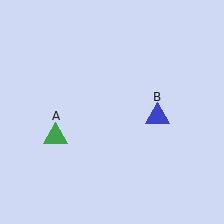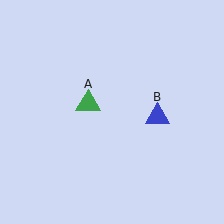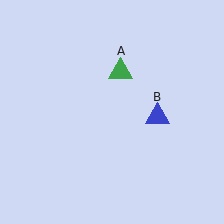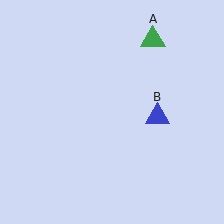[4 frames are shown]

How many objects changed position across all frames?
1 object changed position: green triangle (object A).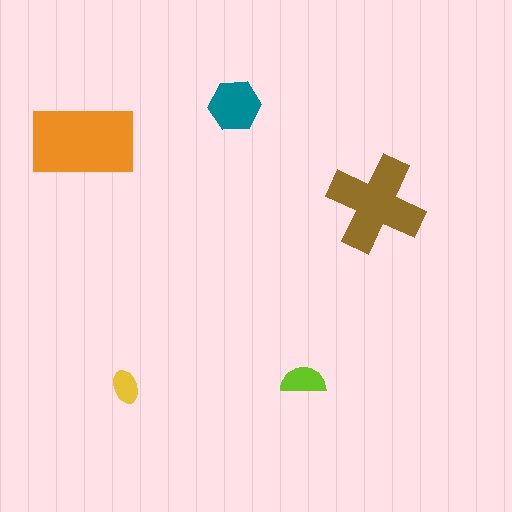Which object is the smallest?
The yellow ellipse.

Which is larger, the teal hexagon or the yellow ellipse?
The teal hexagon.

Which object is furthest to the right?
The brown cross is rightmost.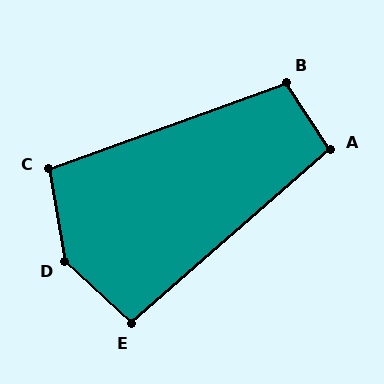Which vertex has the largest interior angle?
D, at approximately 143 degrees.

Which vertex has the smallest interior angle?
E, at approximately 96 degrees.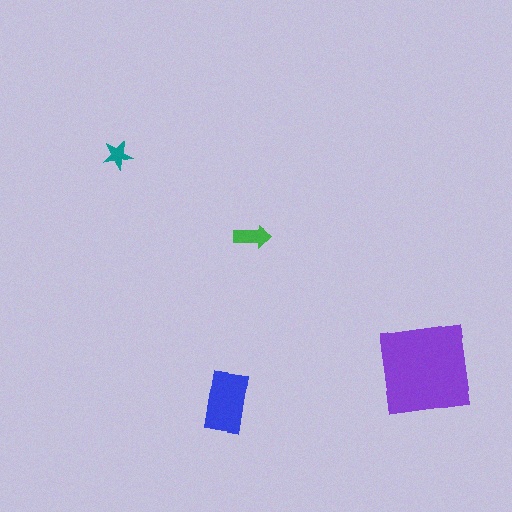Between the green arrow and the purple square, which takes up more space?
The purple square.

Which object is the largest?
The purple square.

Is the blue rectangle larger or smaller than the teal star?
Larger.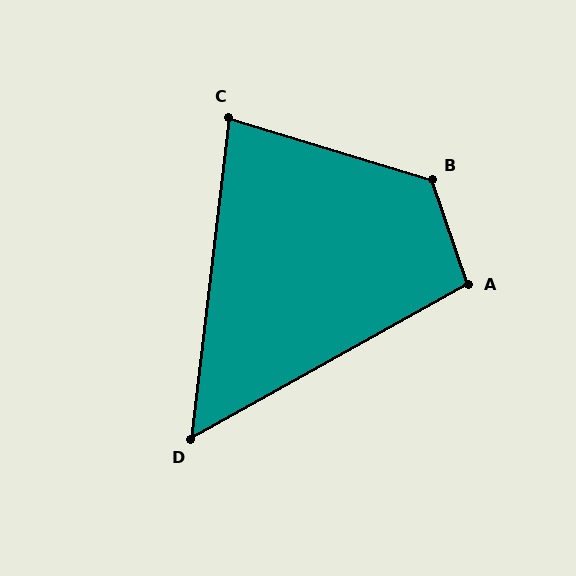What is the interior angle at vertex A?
Approximately 100 degrees (obtuse).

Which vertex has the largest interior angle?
B, at approximately 126 degrees.